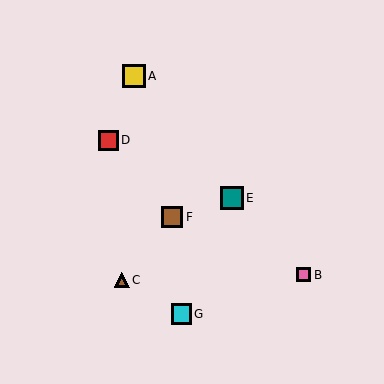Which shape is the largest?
The yellow square (labeled A) is the largest.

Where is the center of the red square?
The center of the red square is at (108, 140).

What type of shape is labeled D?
Shape D is a red square.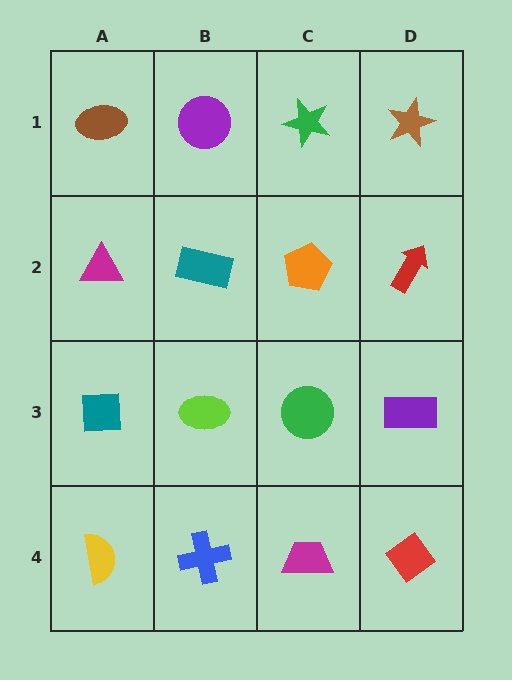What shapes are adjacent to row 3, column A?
A magenta triangle (row 2, column A), a yellow semicircle (row 4, column A), a lime ellipse (row 3, column B).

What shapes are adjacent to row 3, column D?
A red arrow (row 2, column D), a red diamond (row 4, column D), a green circle (row 3, column C).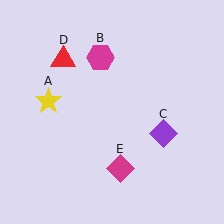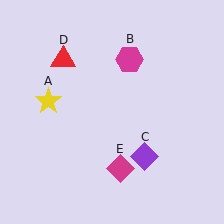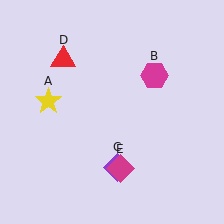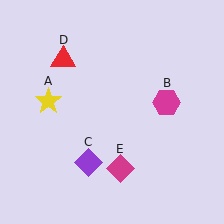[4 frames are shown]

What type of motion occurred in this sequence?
The magenta hexagon (object B), purple diamond (object C) rotated clockwise around the center of the scene.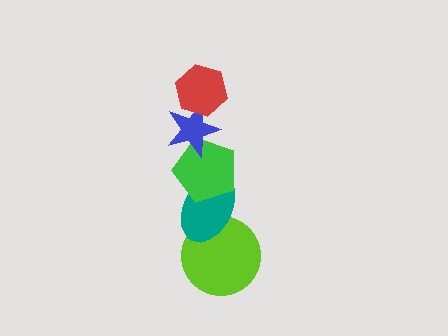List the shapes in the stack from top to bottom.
From top to bottom: the red hexagon, the blue star, the green pentagon, the teal ellipse, the lime circle.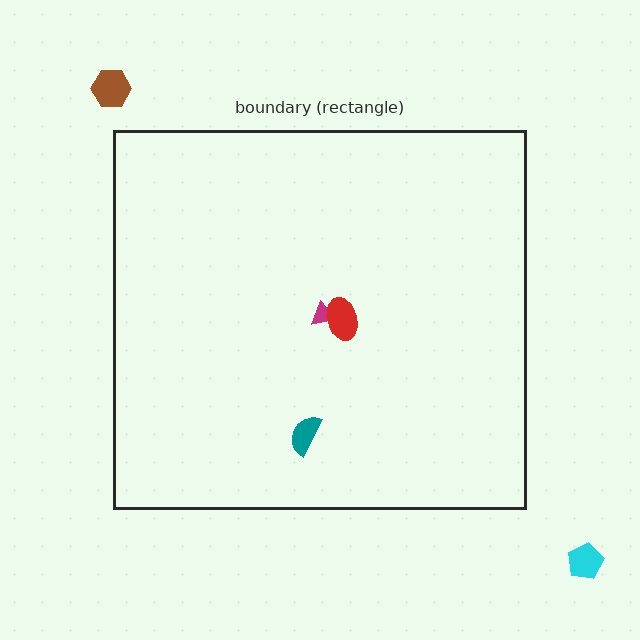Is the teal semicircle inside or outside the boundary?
Inside.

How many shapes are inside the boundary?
3 inside, 2 outside.